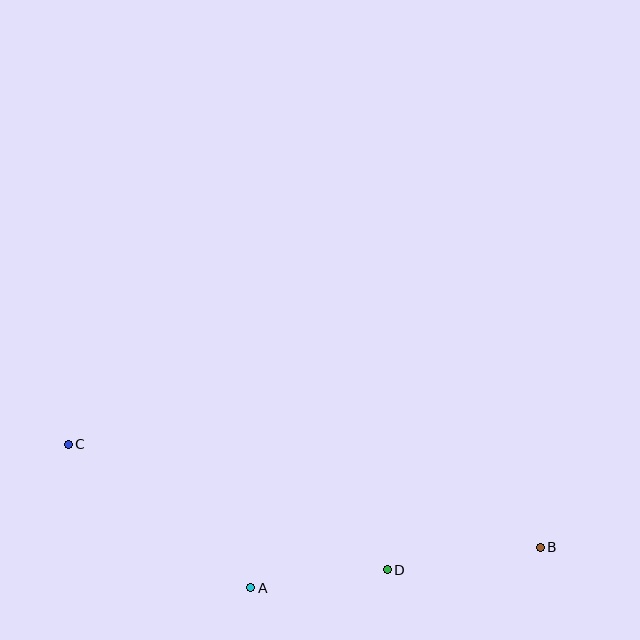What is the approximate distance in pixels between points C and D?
The distance between C and D is approximately 343 pixels.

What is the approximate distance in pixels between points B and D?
The distance between B and D is approximately 155 pixels.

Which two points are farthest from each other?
Points B and C are farthest from each other.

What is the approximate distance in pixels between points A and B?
The distance between A and B is approximately 292 pixels.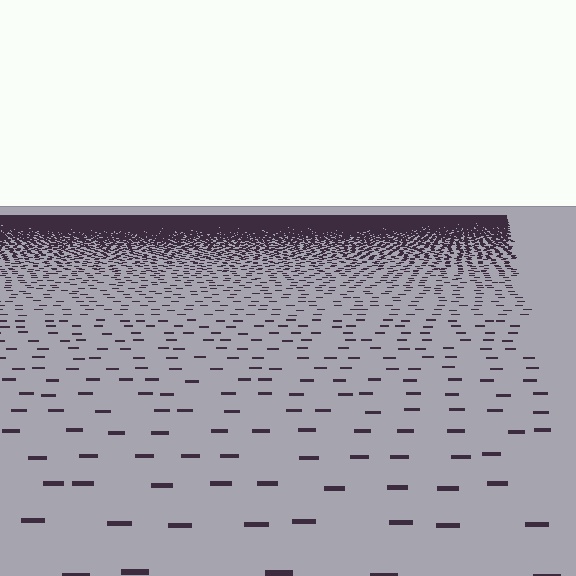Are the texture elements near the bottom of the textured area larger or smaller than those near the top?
Larger. Near the bottom, elements are closer to the viewer and appear at a bigger on-screen size.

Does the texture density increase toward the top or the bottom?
Density increases toward the top.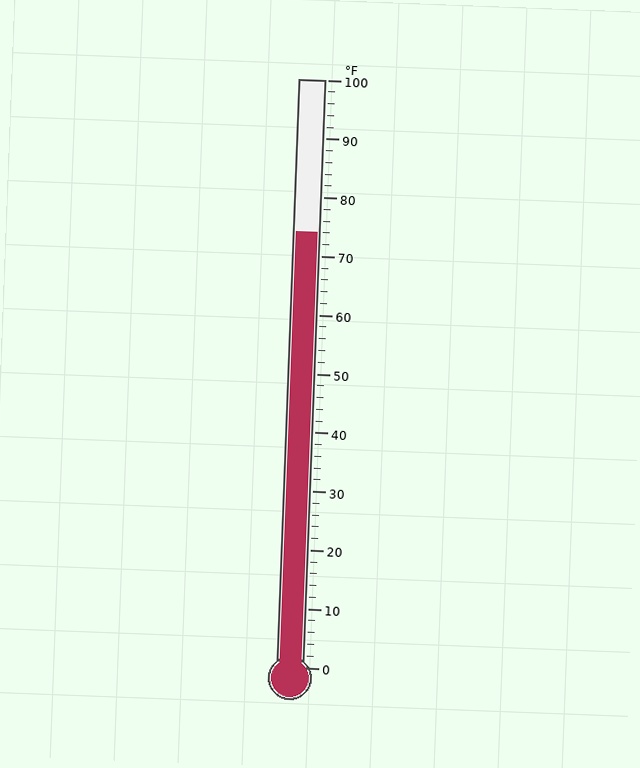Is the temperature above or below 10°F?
The temperature is above 10°F.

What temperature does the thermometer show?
The thermometer shows approximately 74°F.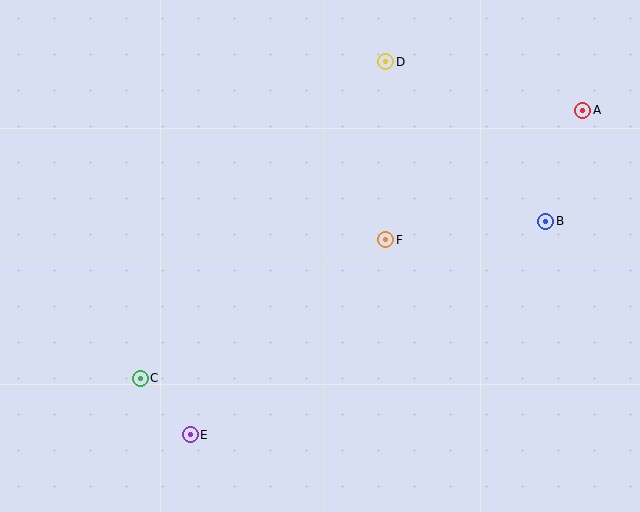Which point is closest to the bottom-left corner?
Point C is closest to the bottom-left corner.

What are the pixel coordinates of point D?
Point D is at (386, 62).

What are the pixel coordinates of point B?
Point B is at (546, 221).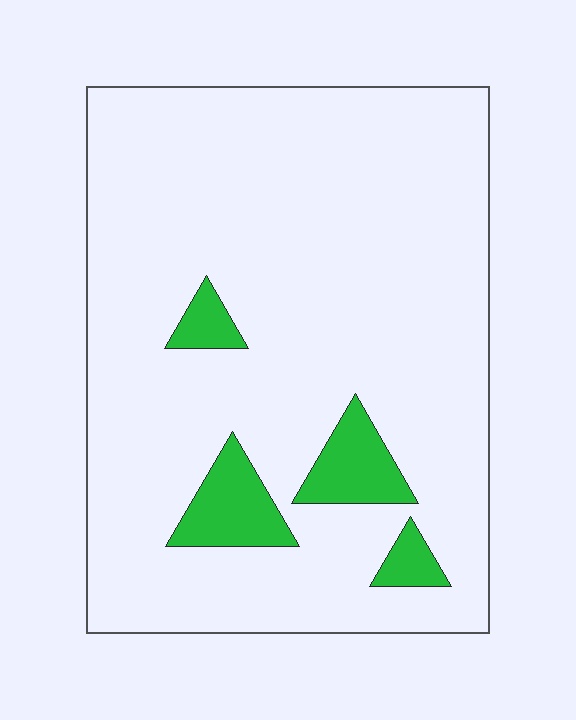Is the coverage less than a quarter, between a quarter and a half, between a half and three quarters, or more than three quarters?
Less than a quarter.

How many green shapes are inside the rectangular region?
4.